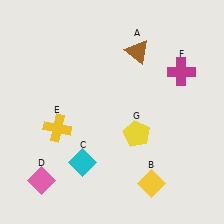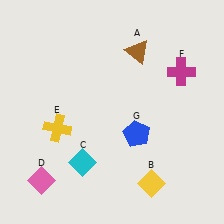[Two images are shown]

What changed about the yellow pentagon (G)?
In Image 1, G is yellow. In Image 2, it changed to blue.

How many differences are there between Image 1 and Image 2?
There is 1 difference between the two images.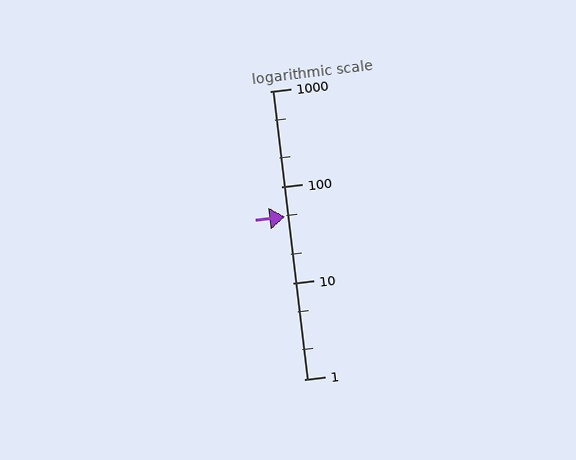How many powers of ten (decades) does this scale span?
The scale spans 3 decades, from 1 to 1000.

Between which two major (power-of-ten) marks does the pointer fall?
The pointer is between 10 and 100.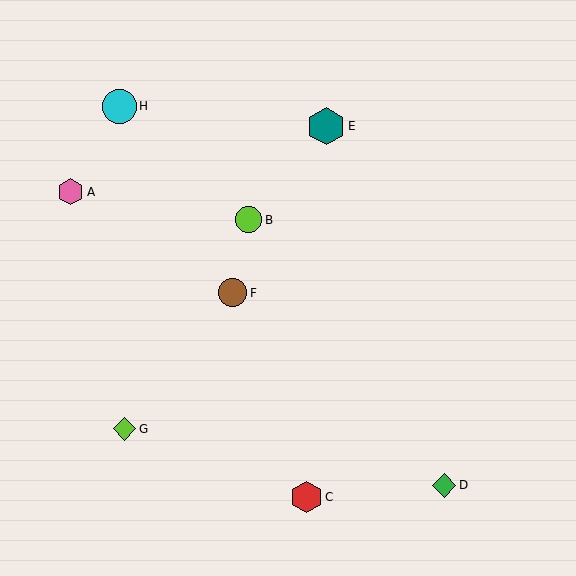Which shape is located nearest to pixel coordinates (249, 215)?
The lime circle (labeled B) at (249, 220) is nearest to that location.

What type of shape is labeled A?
Shape A is a pink hexagon.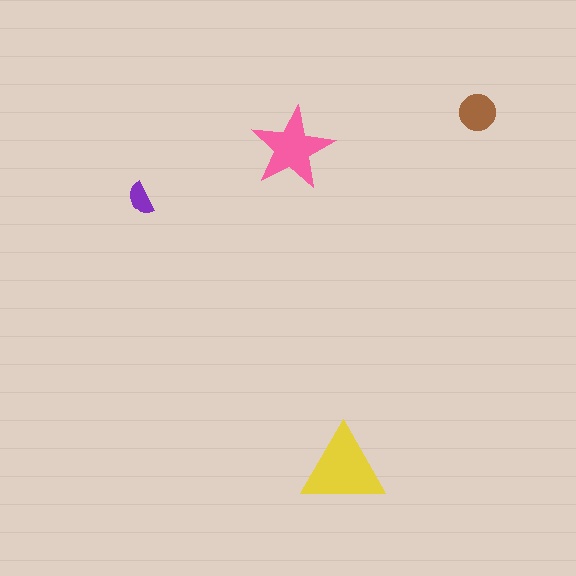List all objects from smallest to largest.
The purple semicircle, the brown circle, the pink star, the yellow triangle.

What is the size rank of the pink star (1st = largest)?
2nd.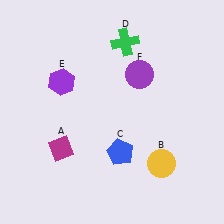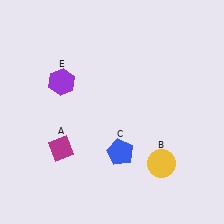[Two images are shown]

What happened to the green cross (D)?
The green cross (D) was removed in Image 2. It was in the top-right area of Image 1.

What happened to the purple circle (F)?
The purple circle (F) was removed in Image 2. It was in the top-right area of Image 1.